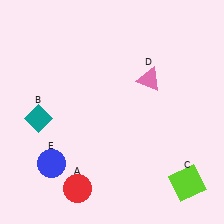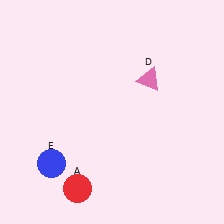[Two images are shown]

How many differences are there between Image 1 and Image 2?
There are 2 differences between the two images.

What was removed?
The lime square (C), the teal diamond (B) were removed in Image 2.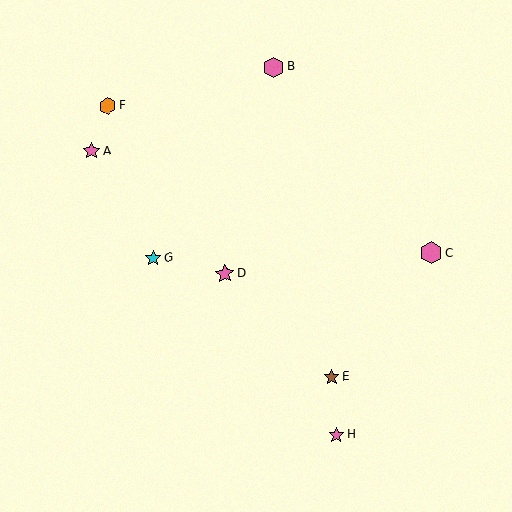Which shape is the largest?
The pink hexagon (labeled C) is the largest.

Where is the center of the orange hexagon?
The center of the orange hexagon is at (108, 106).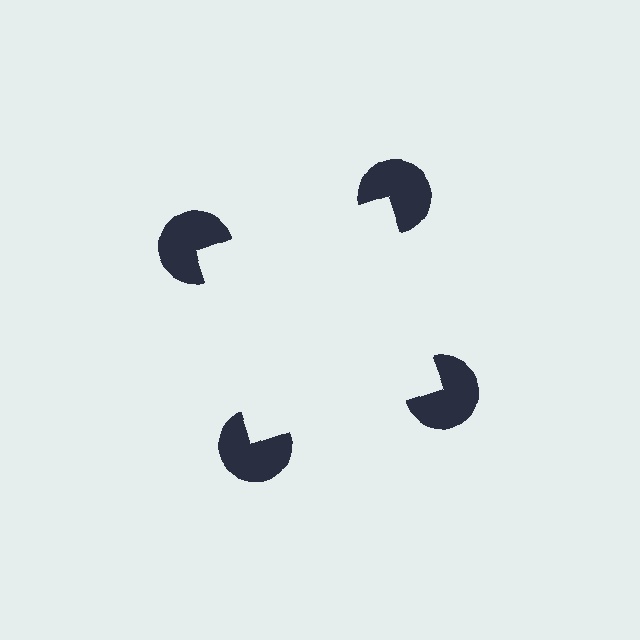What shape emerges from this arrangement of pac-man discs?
An illusory square — its edges are inferred from the aligned wedge cuts in the pac-man discs, not physically drawn.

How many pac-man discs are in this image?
There are 4 — one at each vertex of the illusory square.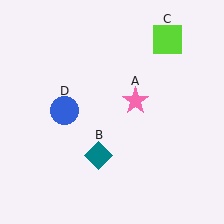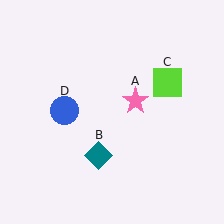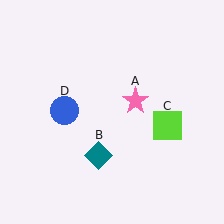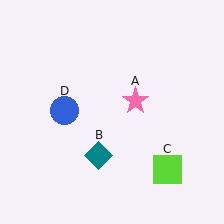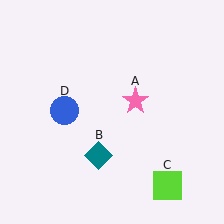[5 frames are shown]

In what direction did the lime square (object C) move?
The lime square (object C) moved down.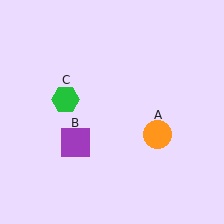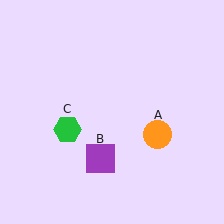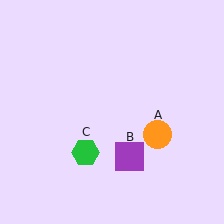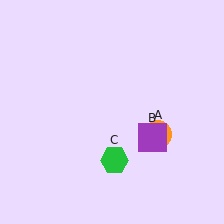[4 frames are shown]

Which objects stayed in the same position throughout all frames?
Orange circle (object A) remained stationary.